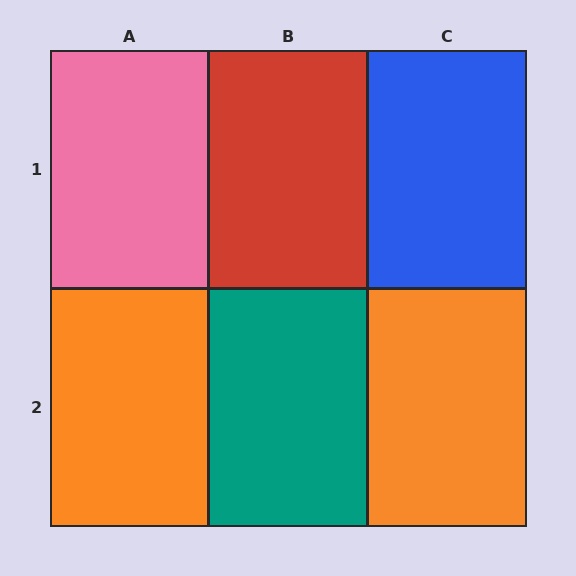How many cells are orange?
2 cells are orange.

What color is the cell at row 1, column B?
Red.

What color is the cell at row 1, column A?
Pink.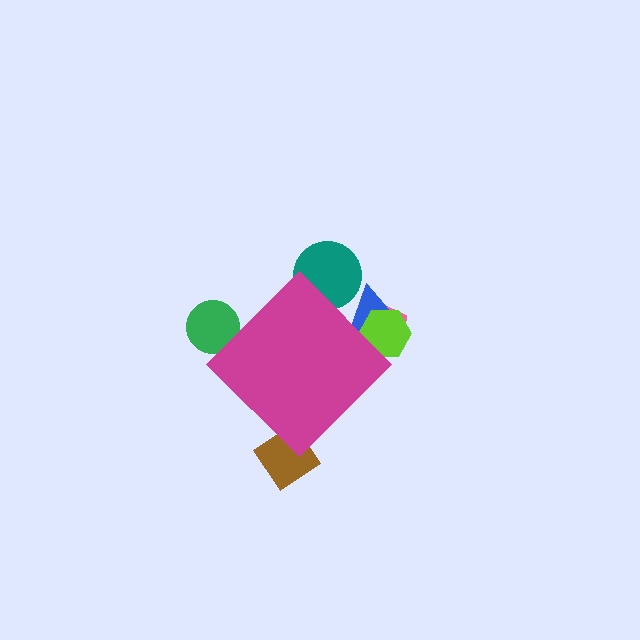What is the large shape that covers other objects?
A magenta diamond.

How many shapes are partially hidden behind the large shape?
6 shapes are partially hidden.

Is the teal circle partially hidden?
Yes, the teal circle is partially hidden behind the magenta diamond.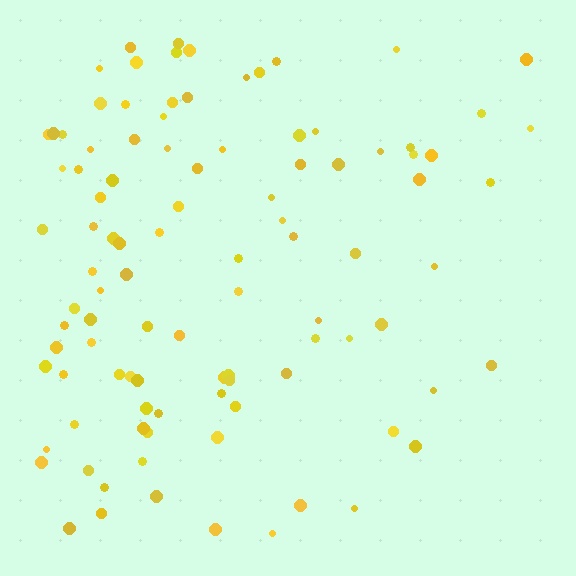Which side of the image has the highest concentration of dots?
The left.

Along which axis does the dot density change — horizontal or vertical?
Horizontal.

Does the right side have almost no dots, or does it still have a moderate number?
Still a moderate number, just noticeably fewer than the left.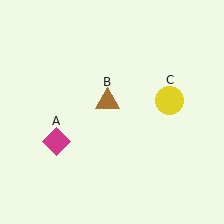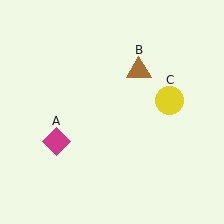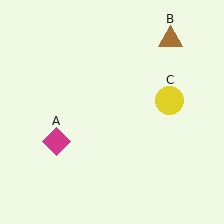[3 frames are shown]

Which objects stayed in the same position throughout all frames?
Magenta diamond (object A) and yellow circle (object C) remained stationary.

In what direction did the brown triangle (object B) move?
The brown triangle (object B) moved up and to the right.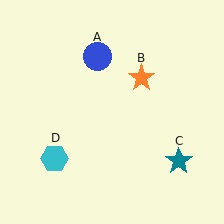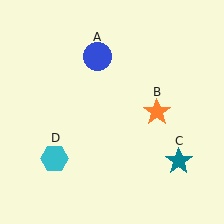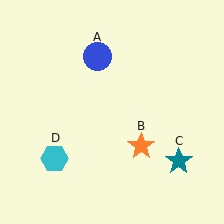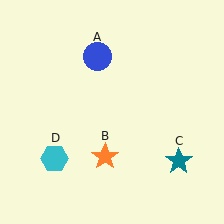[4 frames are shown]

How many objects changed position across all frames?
1 object changed position: orange star (object B).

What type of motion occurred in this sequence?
The orange star (object B) rotated clockwise around the center of the scene.